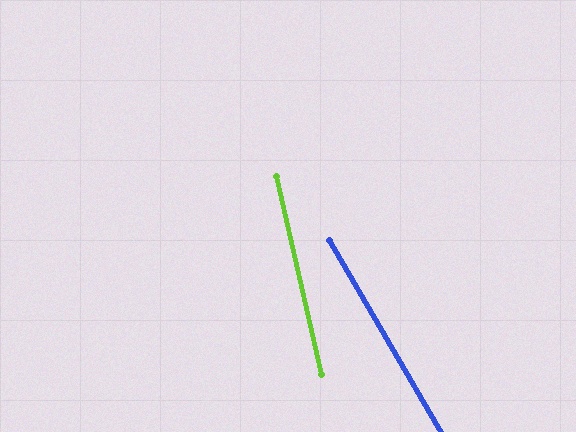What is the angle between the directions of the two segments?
Approximately 18 degrees.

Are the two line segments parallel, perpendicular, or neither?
Neither parallel nor perpendicular — they differ by about 18°.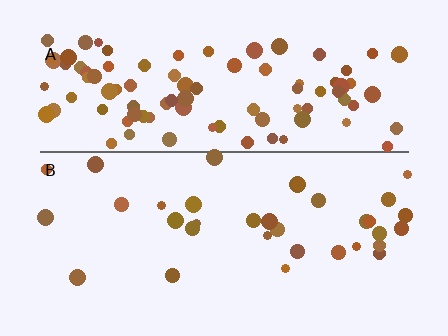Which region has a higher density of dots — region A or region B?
A (the top).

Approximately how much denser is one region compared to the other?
Approximately 2.9× — region A over region B.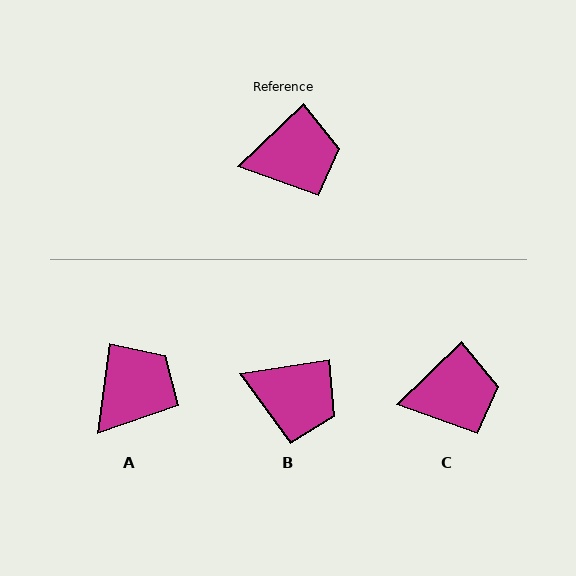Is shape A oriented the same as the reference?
No, it is off by about 39 degrees.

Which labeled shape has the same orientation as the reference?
C.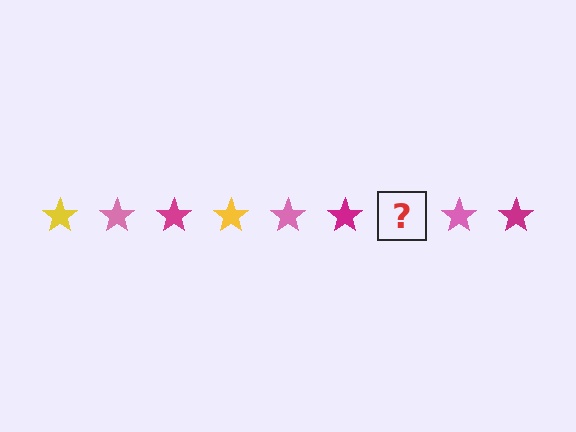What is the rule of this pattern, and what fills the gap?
The rule is that the pattern cycles through yellow, pink, magenta stars. The gap should be filled with a yellow star.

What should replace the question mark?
The question mark should be replaced with a yellow star.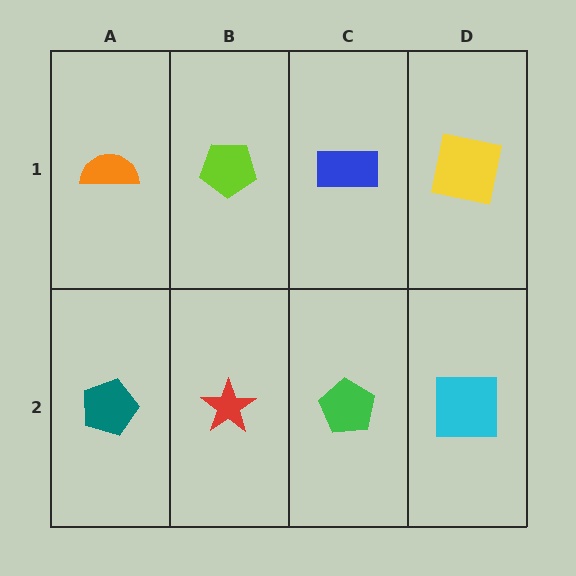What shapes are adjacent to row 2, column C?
A blue rectangle (row 1, column C), a red star (row 2, column B), a cyan square (row 2, column D).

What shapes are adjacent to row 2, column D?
A yellow square (row 1, column D), a green pentagon (row 2, column C).